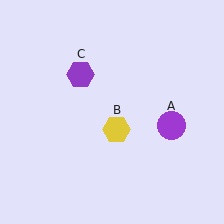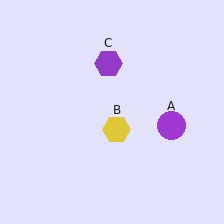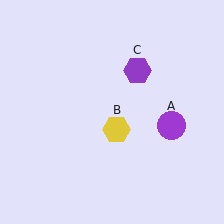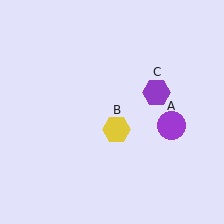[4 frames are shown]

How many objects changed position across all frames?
1 object changed position: purple hexagon (object C).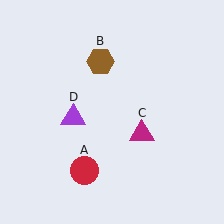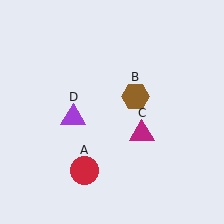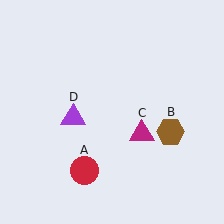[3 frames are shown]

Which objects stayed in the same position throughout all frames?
Red circle (object A) and magenta triangle (object C) and purple triangle (object D) remained stationary.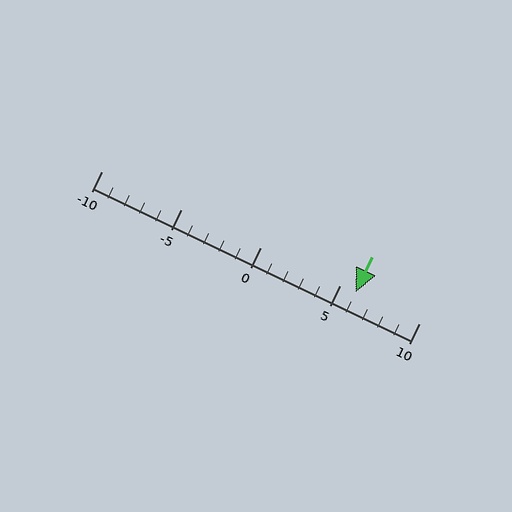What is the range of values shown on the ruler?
The ruler shows values from -10 to 10.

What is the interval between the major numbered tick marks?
The major tick marks are spaced 5 units apart.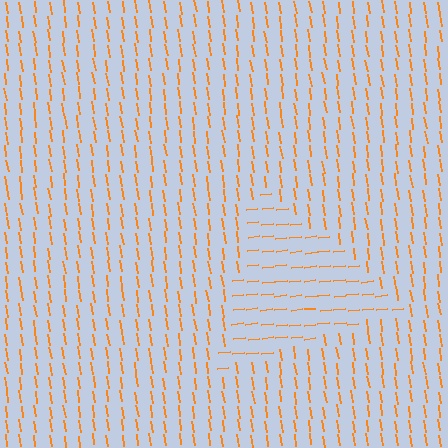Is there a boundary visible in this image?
Yes, there is a texture boundary formed by a change in line orientation.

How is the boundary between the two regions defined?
The boundary is defined purely by a change in line orientation (approximately 87 degrees difference). All lines are the same color and thickness.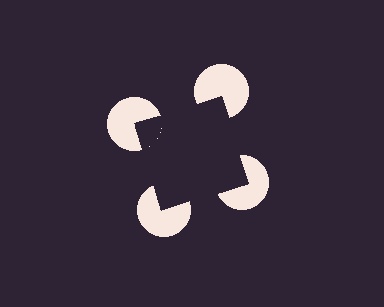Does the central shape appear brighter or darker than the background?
It typically appears slightly darker than the background, even though no actual brightness change is drawn.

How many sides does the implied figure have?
4 sides.